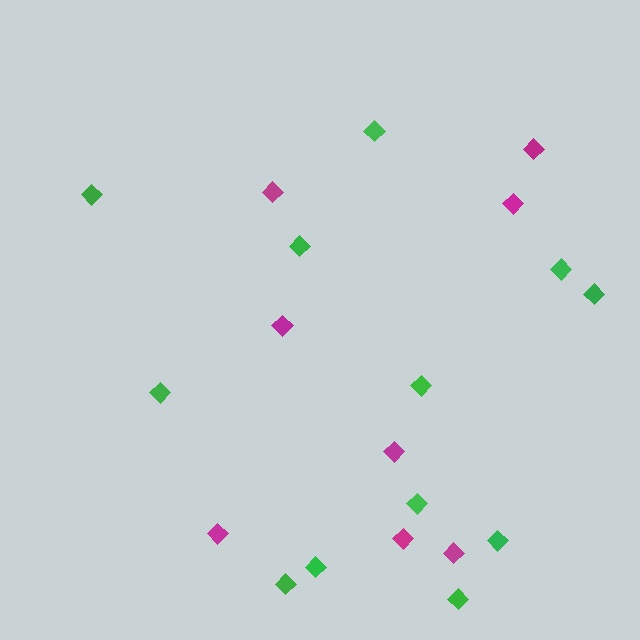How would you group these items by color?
There are 2 groups: one group of magenta diamonds (8) and one group of green diamonds (12).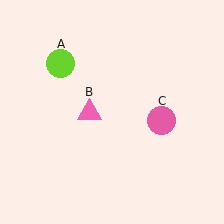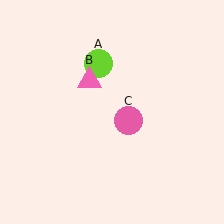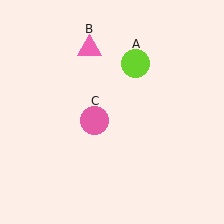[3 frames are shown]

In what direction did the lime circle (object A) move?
The lime circle (object A) moved right.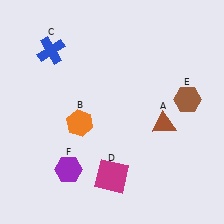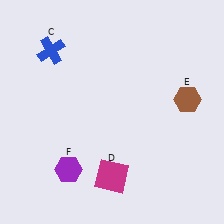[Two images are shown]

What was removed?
The orange hexagon (B), the brown triangle (A) were removed in Image 2.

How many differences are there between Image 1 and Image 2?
There are 2 differences between the two images.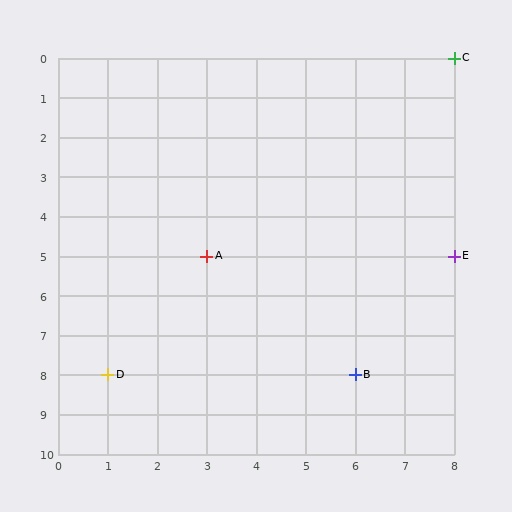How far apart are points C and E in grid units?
Points C and E are 5 rows apart.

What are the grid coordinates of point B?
Point B is at grid coordinates (6, 8).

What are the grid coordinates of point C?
Point C is at grid coordinates (8, 0).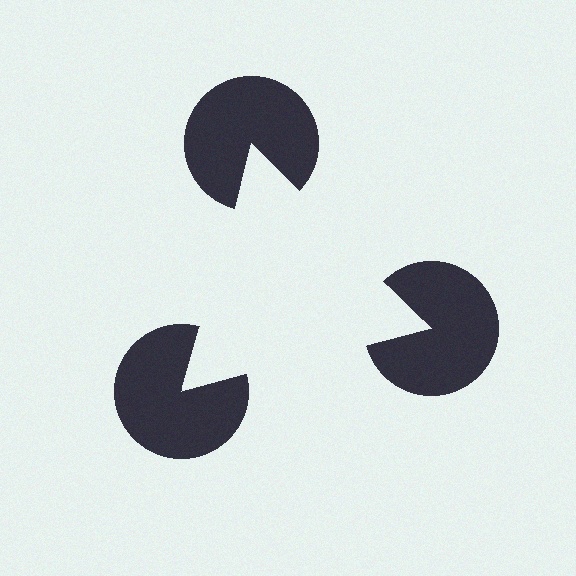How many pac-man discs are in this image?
There are 3 — one at each vertex of the illusory triangle.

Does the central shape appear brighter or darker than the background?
It typically appears slightly brighter than the background, even though no actual brightness change is drawn.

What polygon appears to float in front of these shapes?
An illusory triangle — its edges are inferred from the aligned wedge cuts in the pac-man discs, not physically drawn.